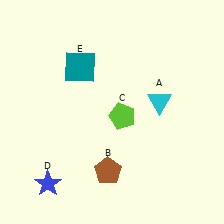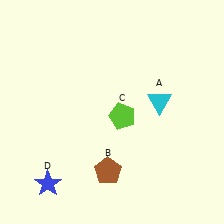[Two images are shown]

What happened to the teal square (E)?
The teal square (E) was removed in Image 2. It was in the top-left area of Image 1.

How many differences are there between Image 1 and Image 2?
There is 1 difference between the two images.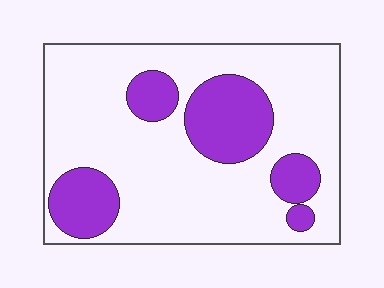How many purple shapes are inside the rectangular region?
5.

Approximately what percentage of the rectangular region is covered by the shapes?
Approximately 25%.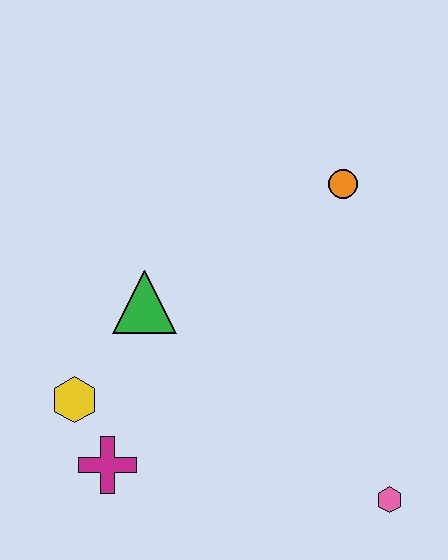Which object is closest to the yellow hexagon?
The magenta cross is closest to the yellow hexagon.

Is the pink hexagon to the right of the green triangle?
Yes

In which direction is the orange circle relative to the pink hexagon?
The orange circle is above the pink hexagon.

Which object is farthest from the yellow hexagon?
The orange circle is farthest from the yellow hexagon.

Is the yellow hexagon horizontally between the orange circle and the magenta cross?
No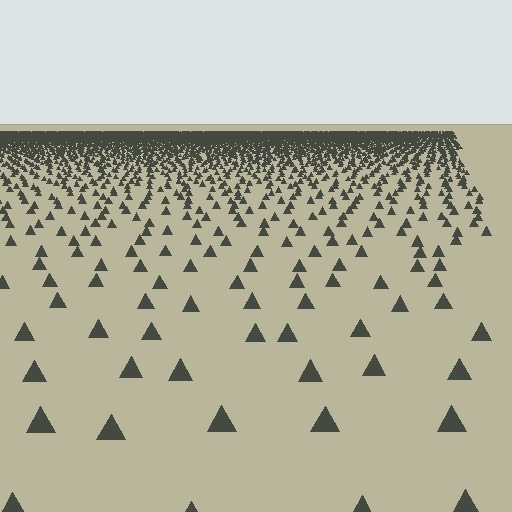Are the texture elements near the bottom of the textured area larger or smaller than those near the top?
Larger. Near the bottom, elements are closer to the viewer and appear at a bigger on-screen size.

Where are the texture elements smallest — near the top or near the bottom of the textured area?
Near the top.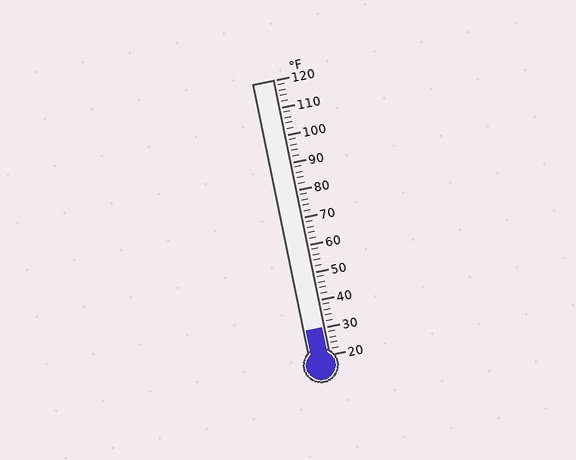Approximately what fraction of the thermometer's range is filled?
The thermometer is filled to approximately 10% of its range.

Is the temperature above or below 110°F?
The temperature is below 110°F.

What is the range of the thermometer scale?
The thermometer scale ranges from 20°F to 120°F.